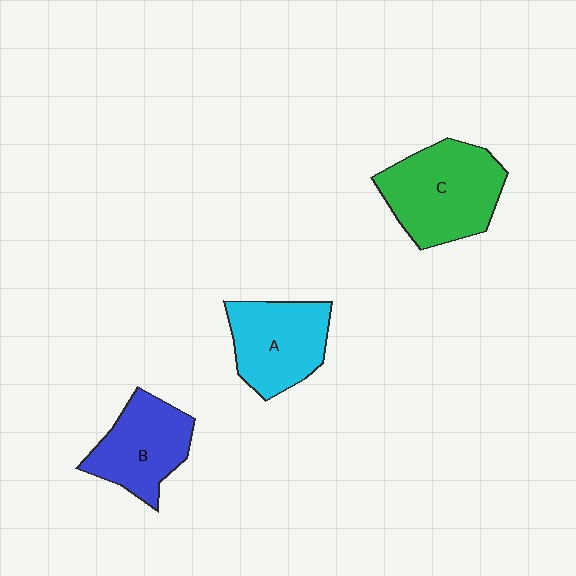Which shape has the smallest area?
Shape B (blue).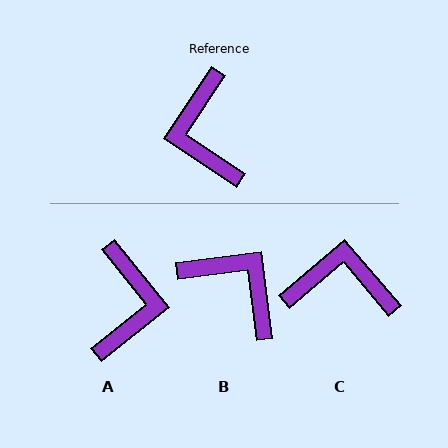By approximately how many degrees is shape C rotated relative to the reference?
Approximately 106 degrees clockwise.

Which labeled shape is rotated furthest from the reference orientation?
A, about 162 degrees away.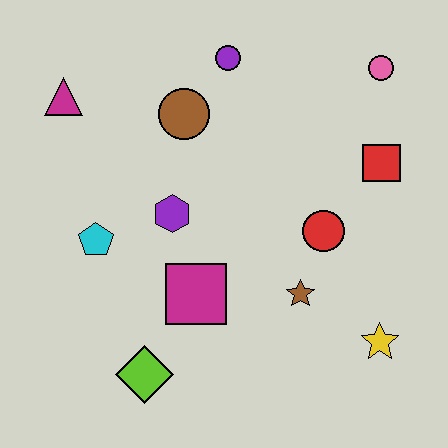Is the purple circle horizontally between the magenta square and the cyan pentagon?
No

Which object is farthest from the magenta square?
The pink circle is farthest from the magenta square.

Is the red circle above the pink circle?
No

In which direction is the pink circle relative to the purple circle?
The pink circle is to the right of the purple circle.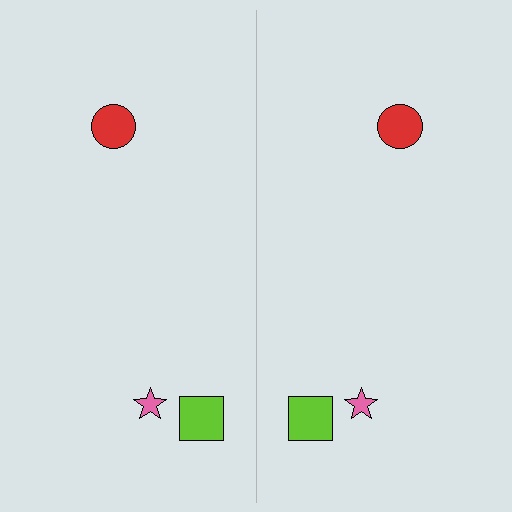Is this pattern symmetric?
Yes, this pattern has bilateral (reflection) symmetry.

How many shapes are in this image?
There are 6 shapes in this image.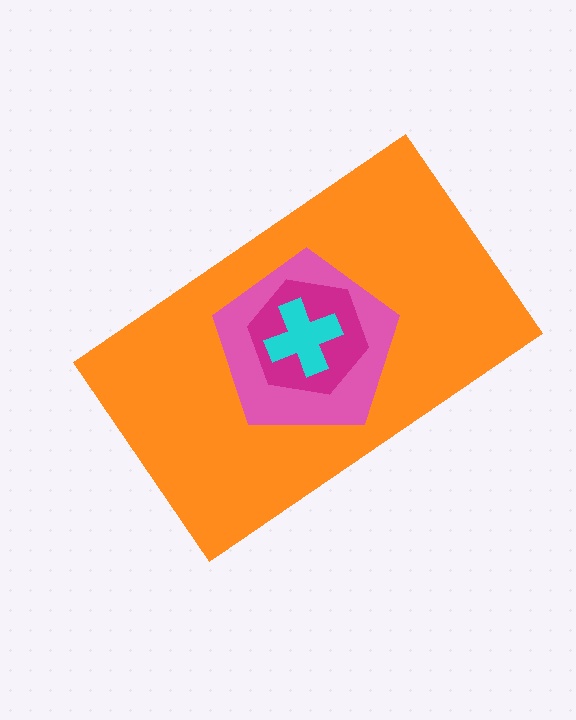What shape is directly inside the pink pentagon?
The magenta hexagon.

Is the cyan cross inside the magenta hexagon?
Yes.